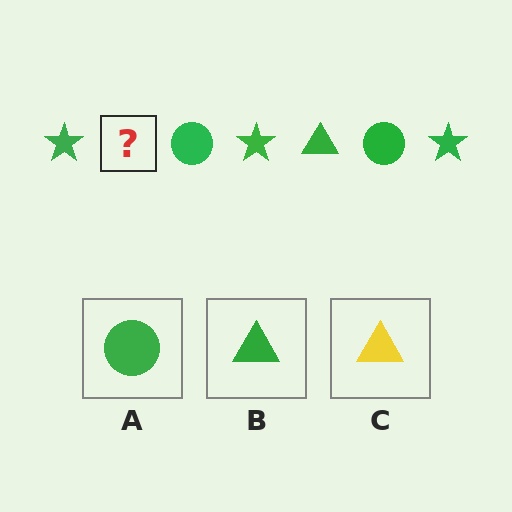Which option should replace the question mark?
Option B.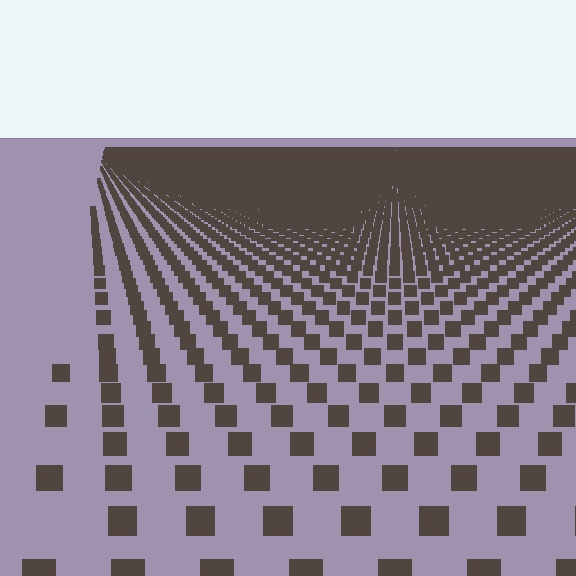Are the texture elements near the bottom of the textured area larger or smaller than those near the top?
Larger. Near the bottom, elements are closer to the viewer and appear at a bigger on-screen size.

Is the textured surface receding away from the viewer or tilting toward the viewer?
The surface is receding away from the viewer. Texture elements get smaller and denser toward the top.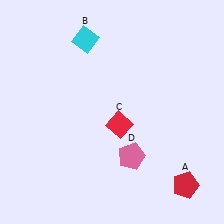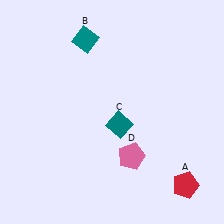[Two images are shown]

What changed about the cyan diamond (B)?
In Image 1, B is cyan. In Image 2, it changed to teal.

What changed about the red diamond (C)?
In Image 1, C is red. In Image 2, it changed to teal.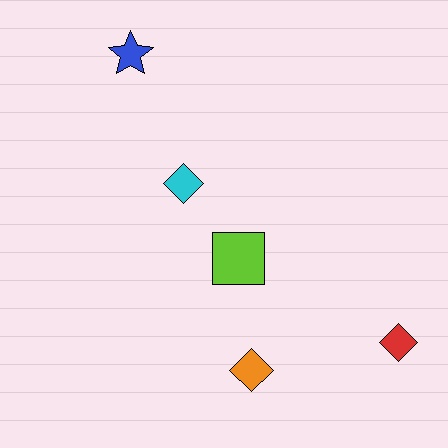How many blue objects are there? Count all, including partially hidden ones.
There is 1 blue object.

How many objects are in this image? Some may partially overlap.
There are 5 objects.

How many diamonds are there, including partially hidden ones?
There are 3 diamonds.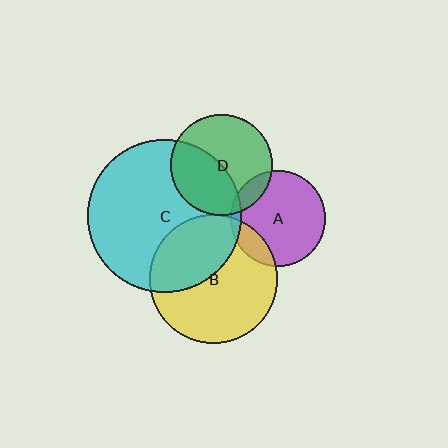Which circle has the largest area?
Circle C (cyan).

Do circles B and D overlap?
Yes.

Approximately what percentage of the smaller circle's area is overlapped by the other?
Approximately 5%.